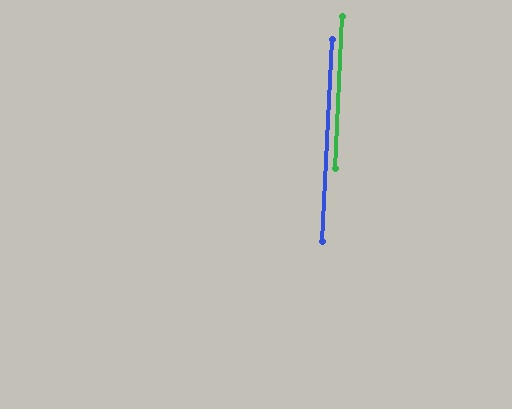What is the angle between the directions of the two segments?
Approximately 0 degrees.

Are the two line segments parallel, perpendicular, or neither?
Parallel — their directions differ by only 0.1°.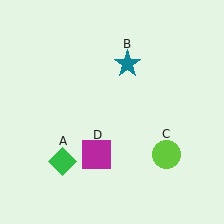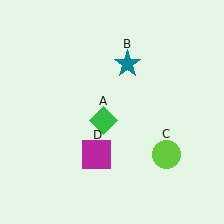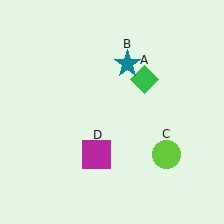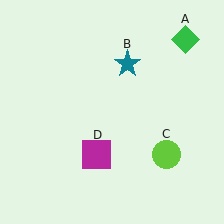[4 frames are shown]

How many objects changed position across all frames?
1 object changed position: green diamond (object A).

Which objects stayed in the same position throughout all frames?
Teal star (object B) and lime circle (object C) and magenta square (object D) remained stationary.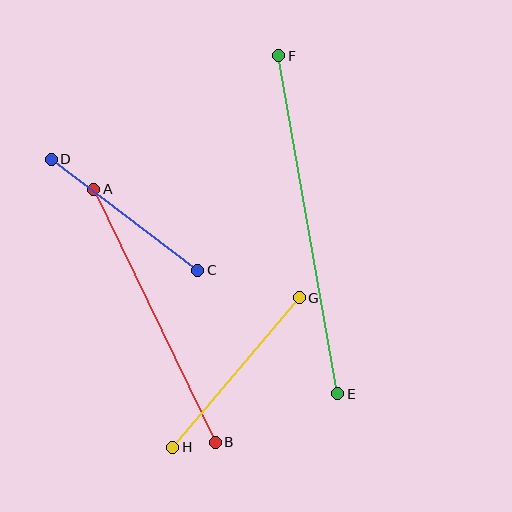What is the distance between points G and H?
The distance is approximately 196 pixels.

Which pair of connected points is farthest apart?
Points E and F are farthest apart.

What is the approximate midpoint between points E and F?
The midpoint is at approximately (308, 225) pixels.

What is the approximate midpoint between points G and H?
The midpoint is at approximately (236, 372) pixels.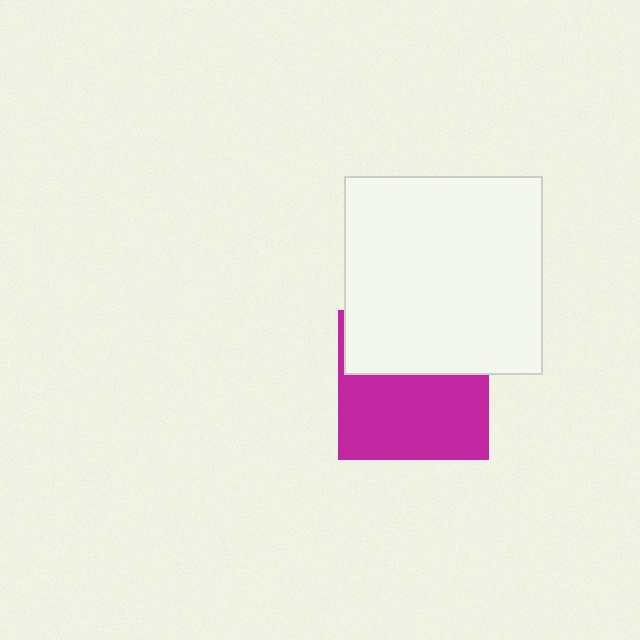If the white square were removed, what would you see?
You would see the complete magenta square.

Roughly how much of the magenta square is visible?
About half of it is visible (roughly 58%).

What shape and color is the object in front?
The object in front is a white square.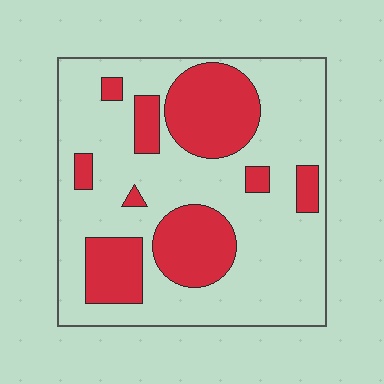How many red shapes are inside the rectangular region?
9.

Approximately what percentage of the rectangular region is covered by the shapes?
Approximately 30%.